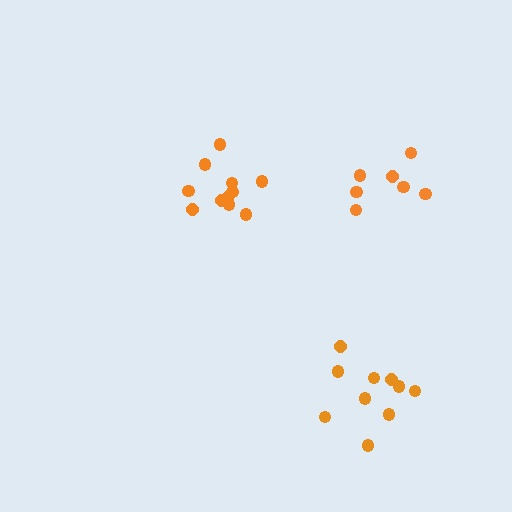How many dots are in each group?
Group 1: 11 dots, Group 2: 10 dots, Group 3: 7 dots (28 total).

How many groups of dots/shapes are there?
There are 3 groups.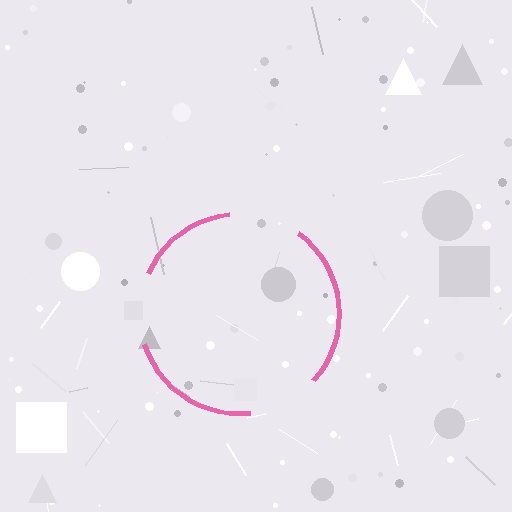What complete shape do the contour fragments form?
The contour fragments form a circle.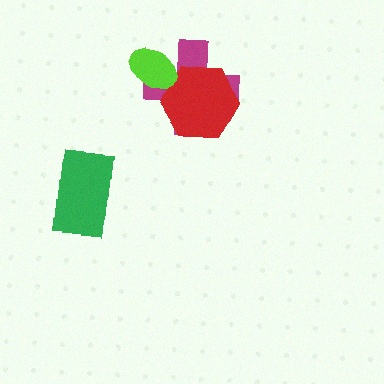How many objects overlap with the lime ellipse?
2 objects overlap with the lime ellipse.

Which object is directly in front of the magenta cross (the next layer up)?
The red hexagon is directly in front of the magenta cross.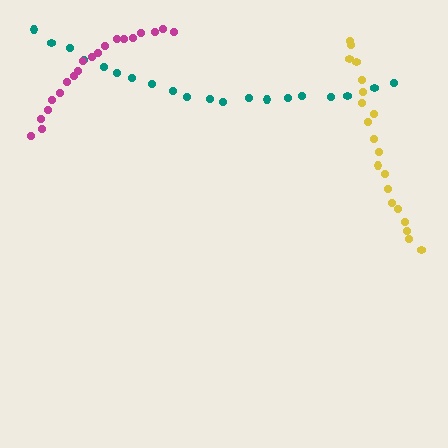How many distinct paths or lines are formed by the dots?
There are 3 distinct paths.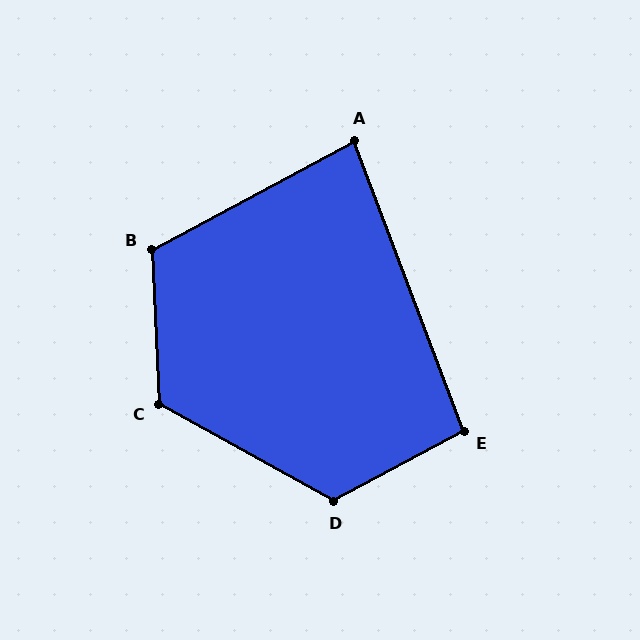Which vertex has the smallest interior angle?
A, at approximately 83 degrees.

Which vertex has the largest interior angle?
D, at approximately 123 degrees.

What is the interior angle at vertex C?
Approximately 122 degrees (obtuse).